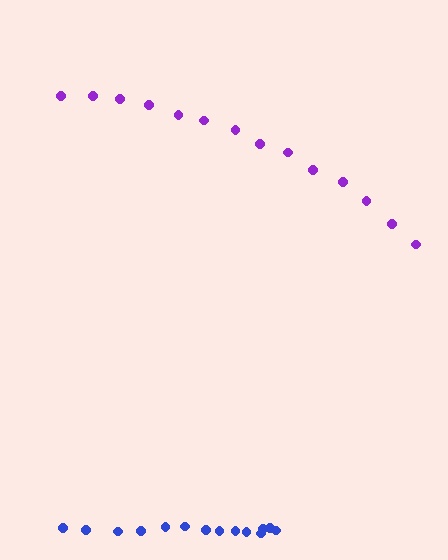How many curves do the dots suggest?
There are 2 distinct paths.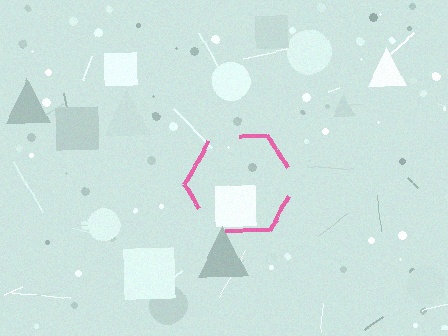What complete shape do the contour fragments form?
The contour fragments form a hexagon.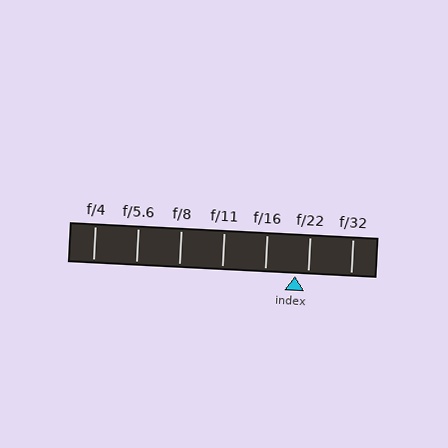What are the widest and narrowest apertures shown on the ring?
The widest aperture shown is f/4 and the narrowest is f/32.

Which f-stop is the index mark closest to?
The index mark is closest to f/22.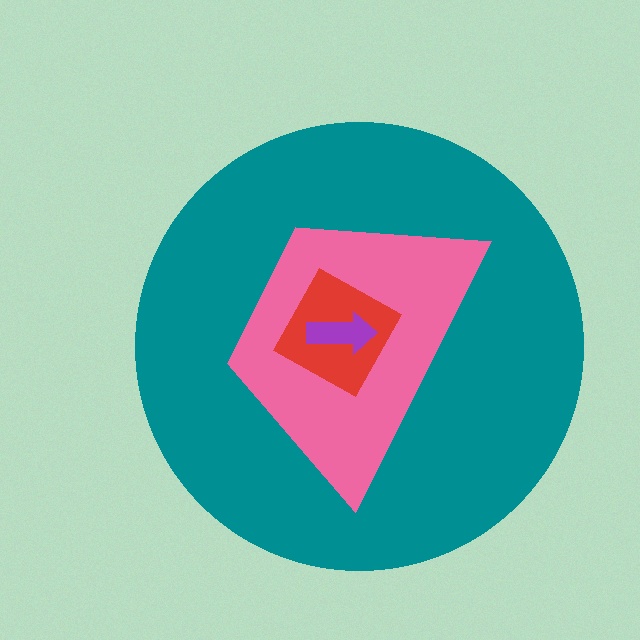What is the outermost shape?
The teal circle.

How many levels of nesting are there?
4.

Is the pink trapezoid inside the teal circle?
Yes.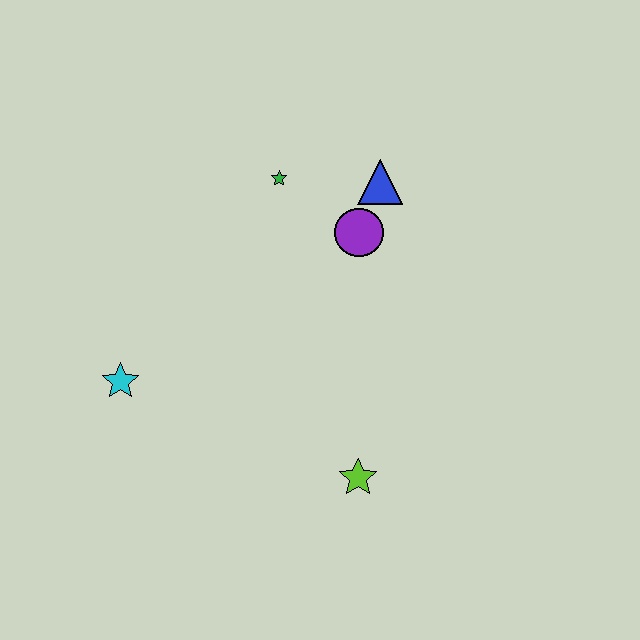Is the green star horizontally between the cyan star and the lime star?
Yes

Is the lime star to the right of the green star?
Yes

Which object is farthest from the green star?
The lime star is farthest from the green star.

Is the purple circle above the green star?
No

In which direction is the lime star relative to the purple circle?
The lime star is below the purple circle.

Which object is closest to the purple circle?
The blue triangle is closest to the purple circle.